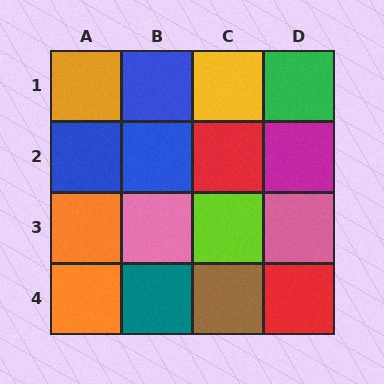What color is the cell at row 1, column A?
Orange.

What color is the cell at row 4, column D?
Red.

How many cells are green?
1 cell is green.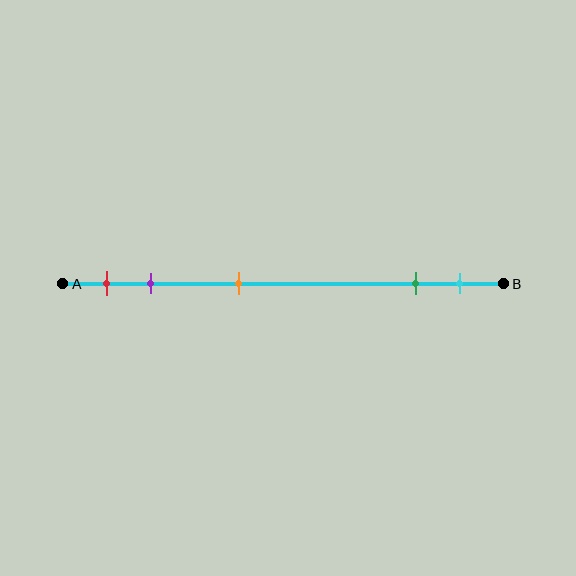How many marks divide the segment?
There are 5 marks dividing the segment.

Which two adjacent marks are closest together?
The green and cyan marks are the closest adjacent pair.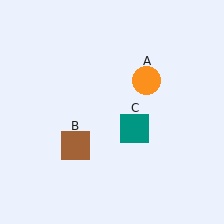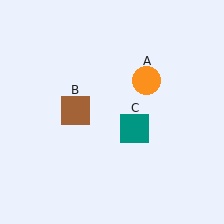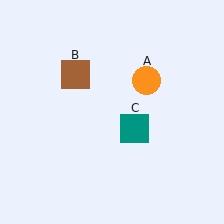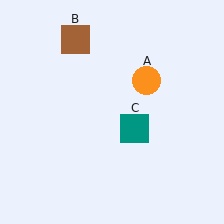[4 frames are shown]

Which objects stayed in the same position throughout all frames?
Orange circle (object A) and teal square (object C) remained stationary.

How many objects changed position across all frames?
1 object changed position: brown square (object B).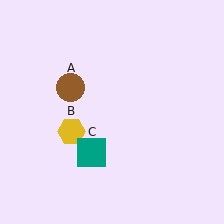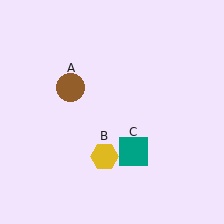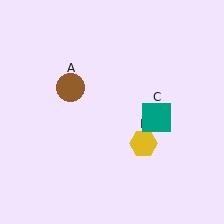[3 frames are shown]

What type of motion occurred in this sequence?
The yellow hexagon (object B), teal square (object C) rotated counterclockwise around the center of the scene.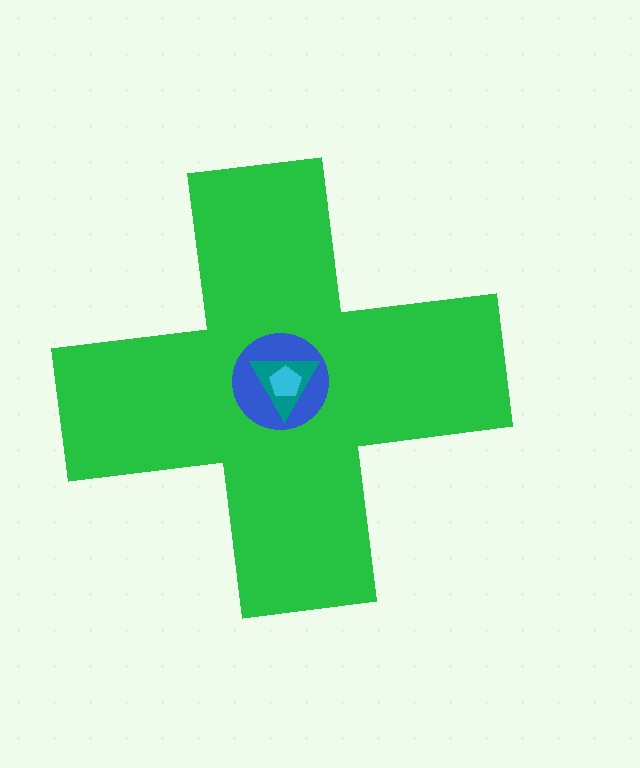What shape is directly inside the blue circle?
The teal triangle.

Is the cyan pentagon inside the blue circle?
Yes.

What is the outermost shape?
The green cross.